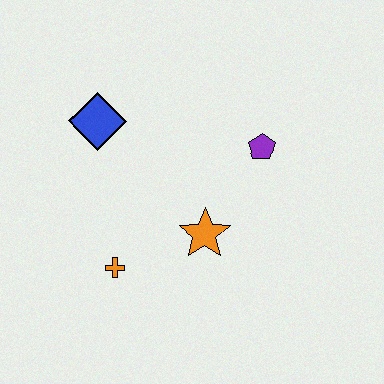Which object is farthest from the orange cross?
The purple pentagon is farthest from the orange cross.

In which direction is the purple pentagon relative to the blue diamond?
The purple pentagon is to the right of the blue diamond.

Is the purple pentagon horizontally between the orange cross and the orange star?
No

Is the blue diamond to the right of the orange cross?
No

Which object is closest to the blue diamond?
The orange cross is closest to the blue diamond.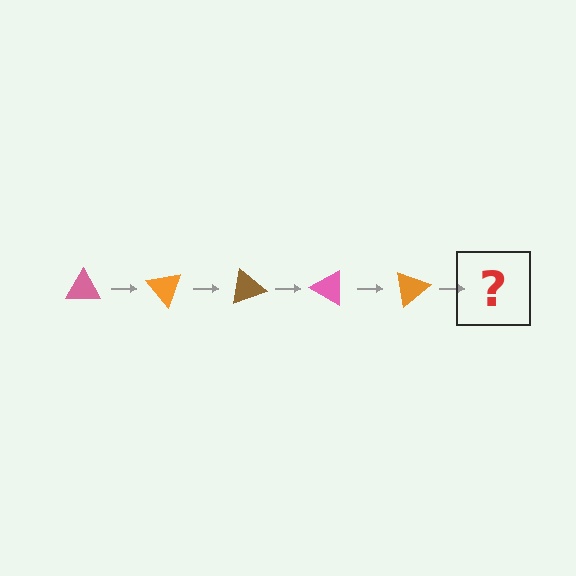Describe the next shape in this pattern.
It should be a brown triangle, rotated 250 degrees from the start.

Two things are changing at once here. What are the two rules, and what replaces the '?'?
The two rules are that it rotates 50 degrees each step and the color cycles through pink, orange, and brown. The '?' should be a brown triangle, rotated 250 degrees from the start.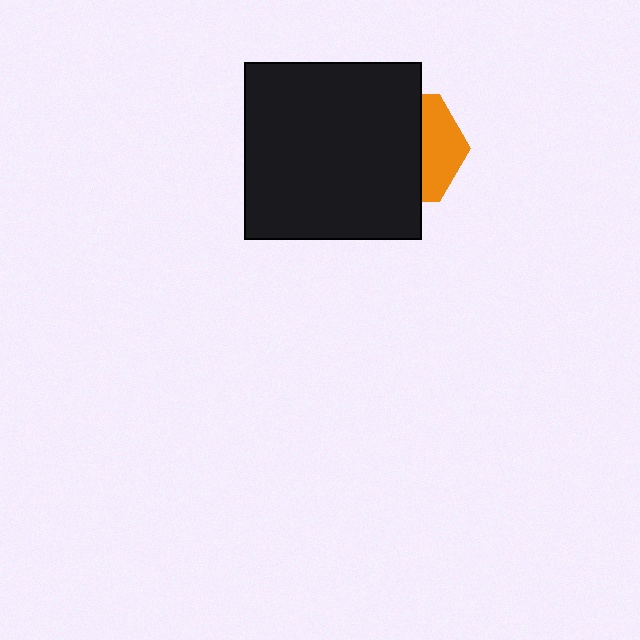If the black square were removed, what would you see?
You would see the complete orange hexagon.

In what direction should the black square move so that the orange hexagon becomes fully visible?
The black square should move left. That is the shortest direction to clear the overlap and leave the orange hexagon fully visible.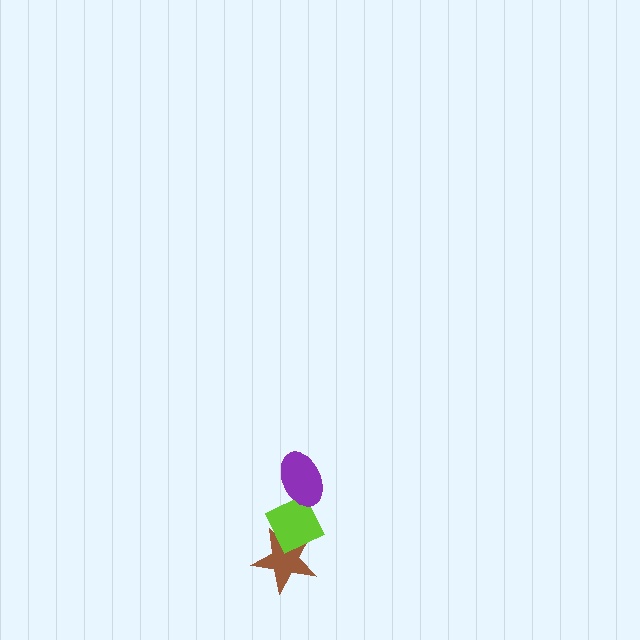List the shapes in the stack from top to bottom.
From top to bottom: the purple ellipse, the lime diamond, the brown star.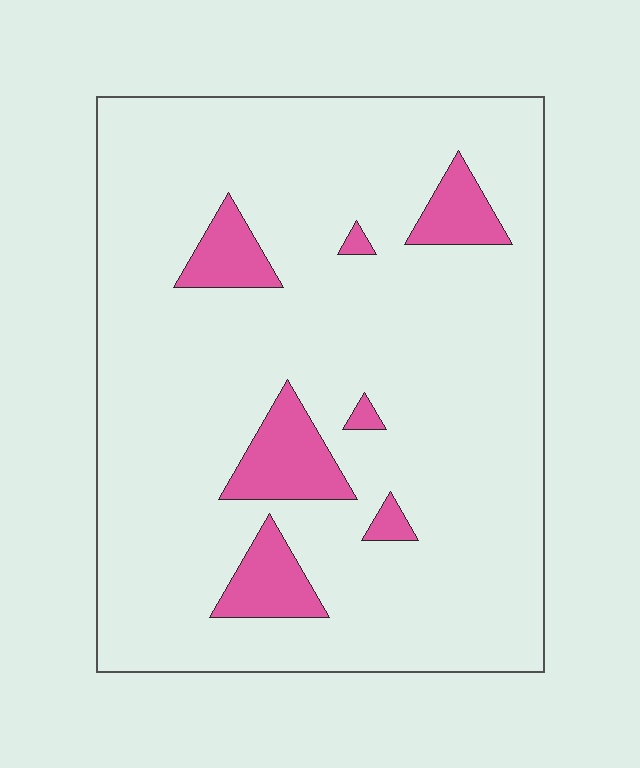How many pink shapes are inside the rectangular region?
7.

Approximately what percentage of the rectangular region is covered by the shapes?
Approximately 10%.